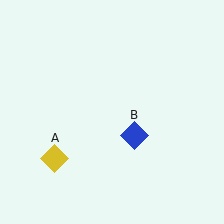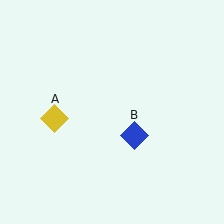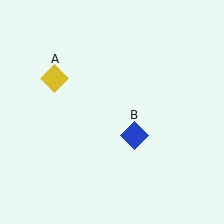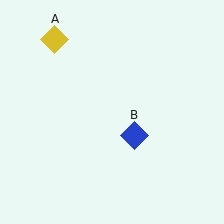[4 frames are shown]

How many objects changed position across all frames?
1 object changed position: yellow diamond (object A).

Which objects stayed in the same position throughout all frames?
Blue diamond (object B) remained stationary.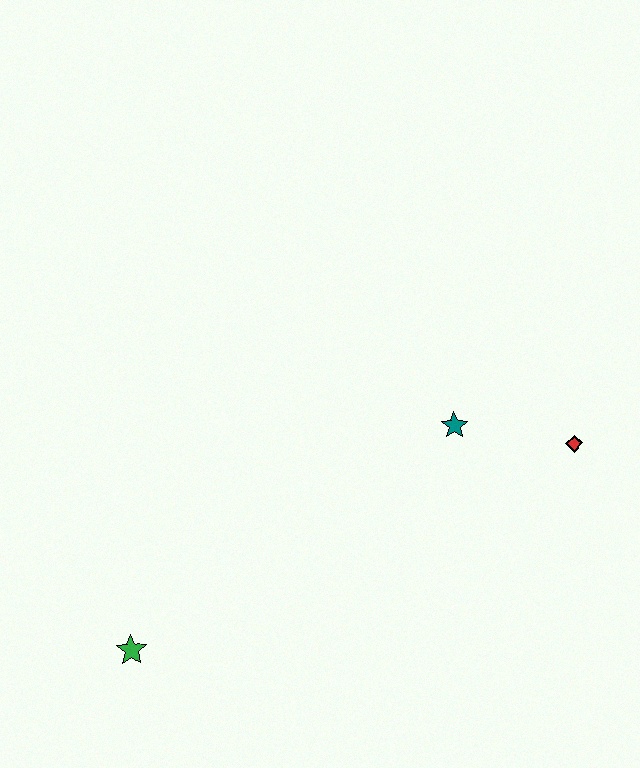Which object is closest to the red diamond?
The teal star is closest to the red diamond.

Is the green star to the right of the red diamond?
No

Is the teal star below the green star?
No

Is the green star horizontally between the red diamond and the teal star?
No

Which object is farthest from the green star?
The red diamond is farthest from the green star.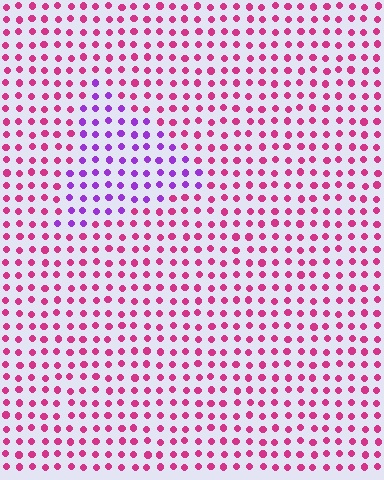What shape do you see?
I see a triangle.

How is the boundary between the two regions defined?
The boundary is defined purely by a slight shift in hue (about 49 degrees). Spacing, size, and orientation are identical on both sides.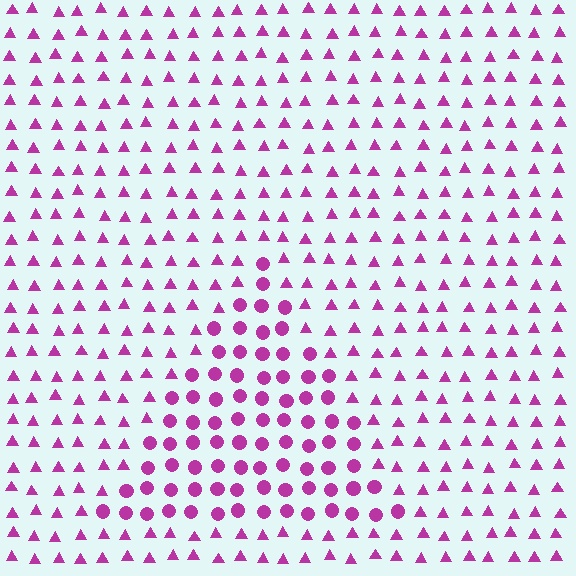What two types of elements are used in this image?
The image uses circles inside the triangle region and triangles outside it.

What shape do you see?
I see a triangle.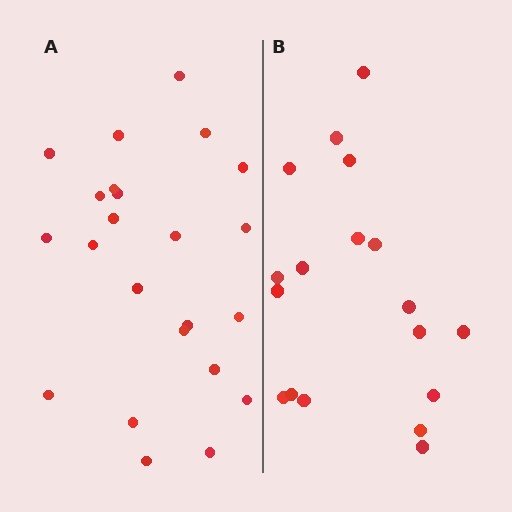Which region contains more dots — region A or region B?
Region A (the left region) has more dots.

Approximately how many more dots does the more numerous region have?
Region A has about 5 more dots than region B.